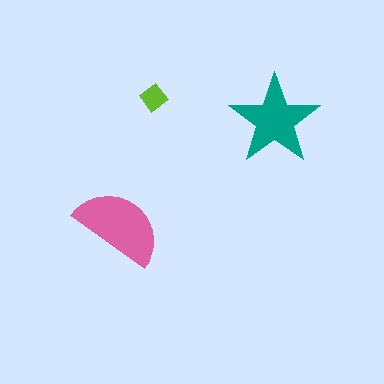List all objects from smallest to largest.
The lime diamond, the teal star, the pink semicircle.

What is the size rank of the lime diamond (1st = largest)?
3rd.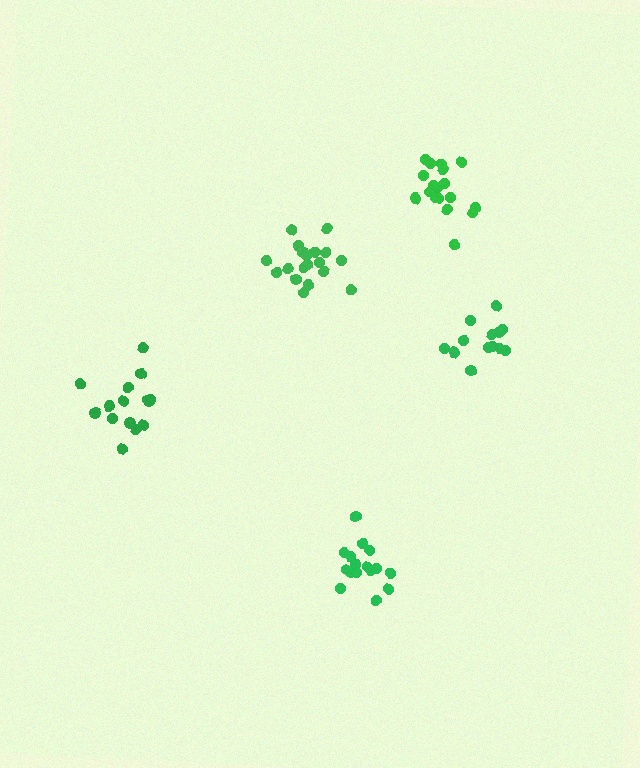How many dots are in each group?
Group 1: 15 dots, Group 2: 16 dots, Group 3: 18 dots, Group 4: 19 dots, Group 5: 13 dots (81 total).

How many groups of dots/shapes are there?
There are 5 groups.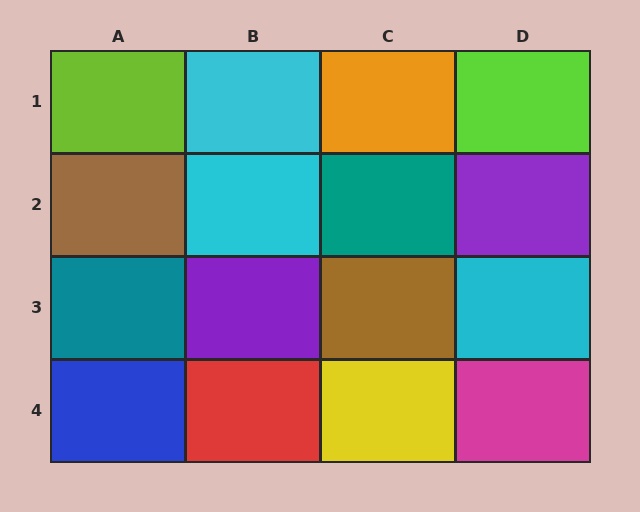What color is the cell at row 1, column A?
Lime.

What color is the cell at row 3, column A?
Teal.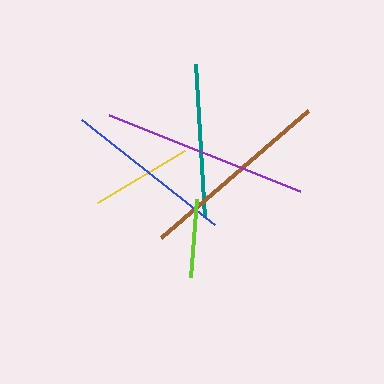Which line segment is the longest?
The purple line is the longest at approximately 206 pixels.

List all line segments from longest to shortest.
From longest to shortest: purple, brown, blue, teal, yellow, lime.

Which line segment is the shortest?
The lime line is the shortest at approximately 79 pixels.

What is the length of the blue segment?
The blue segment is approximately 170 pixels long.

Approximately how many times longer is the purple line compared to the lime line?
The purple line is approximately 2.6 times the length of the lime line.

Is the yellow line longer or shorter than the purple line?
The purple line is longer than the yellow line.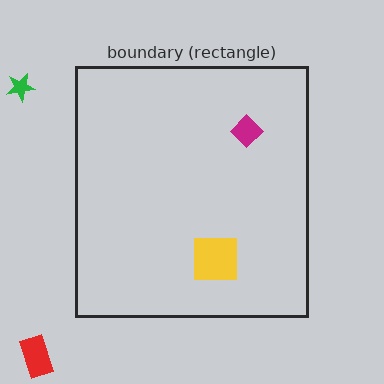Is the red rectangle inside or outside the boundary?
Outside.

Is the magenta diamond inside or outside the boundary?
Inside.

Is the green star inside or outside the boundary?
Outside.